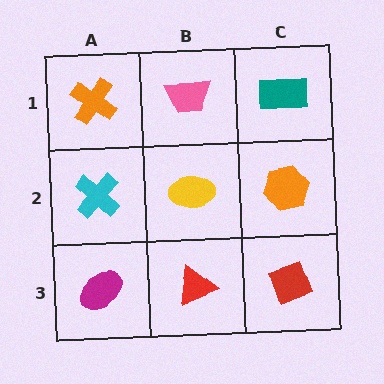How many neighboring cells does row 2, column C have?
3.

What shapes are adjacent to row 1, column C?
An orange hexagon (row 2, column C), a pink trapezoid (row 1, column B).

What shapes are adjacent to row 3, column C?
An orange hexagon (row 2, column C), a red triangle (row 3, column B).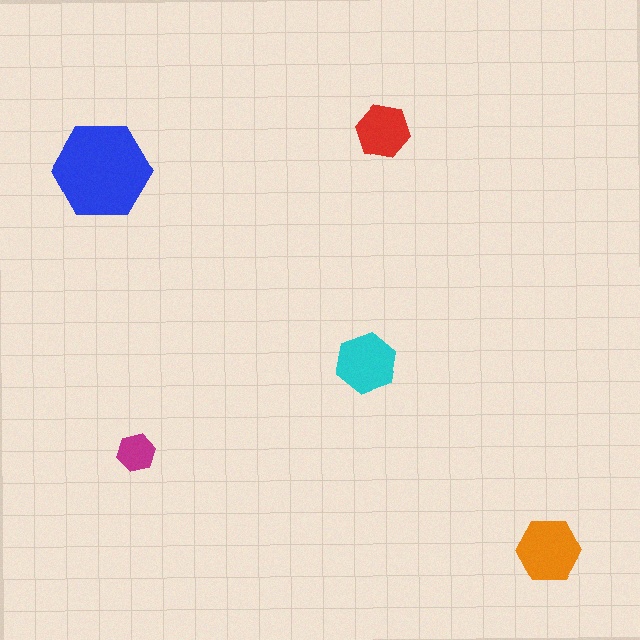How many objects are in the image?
There are 5 objects in the image.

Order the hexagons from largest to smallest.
the blue one, the orange one, the cyan one, the red one, the magenta one.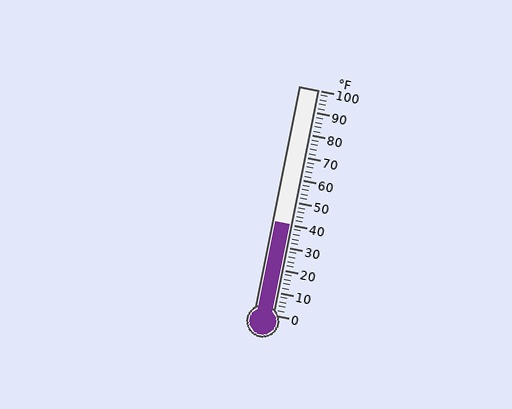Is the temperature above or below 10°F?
The temperature is above 10°F.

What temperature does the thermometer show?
The thermometer shows approximately 40°F.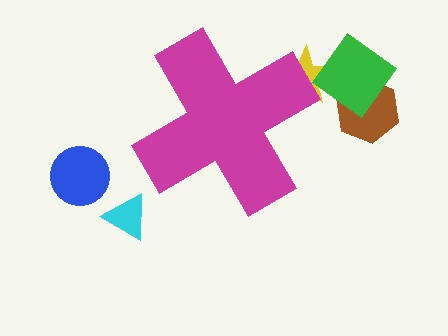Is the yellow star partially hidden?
Yes, the yellow star is partially hidden behind the magenta cross.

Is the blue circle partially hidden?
No, the blue circle is fully visible.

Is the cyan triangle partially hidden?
No, the cyan triangle is fully visible.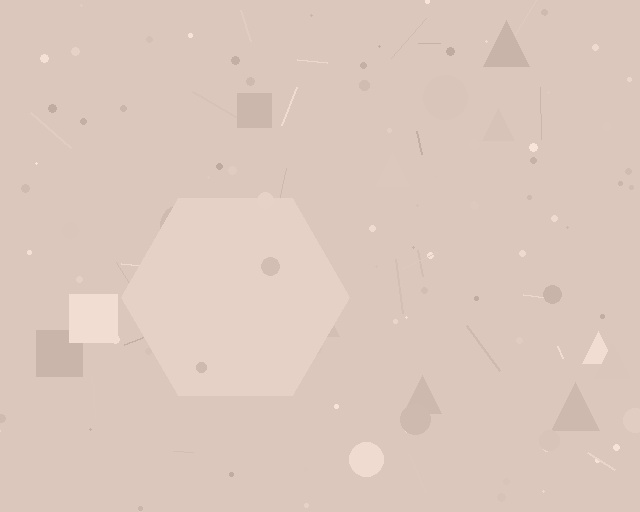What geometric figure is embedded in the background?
A hexagon is embedded in the background.